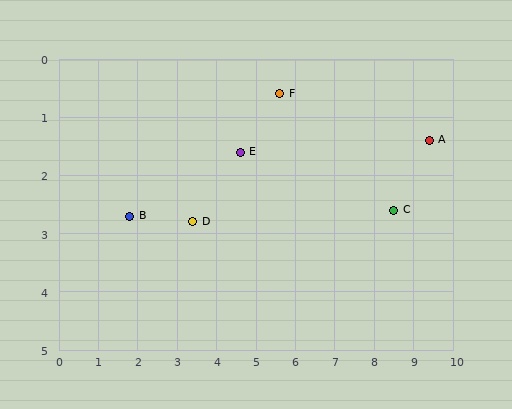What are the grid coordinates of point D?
Point D is at approximately (3.4, 2.8).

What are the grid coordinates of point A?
Point A is at approximately (9.4, 1.4).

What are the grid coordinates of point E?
Point E is at approximately (4.6, 1.6).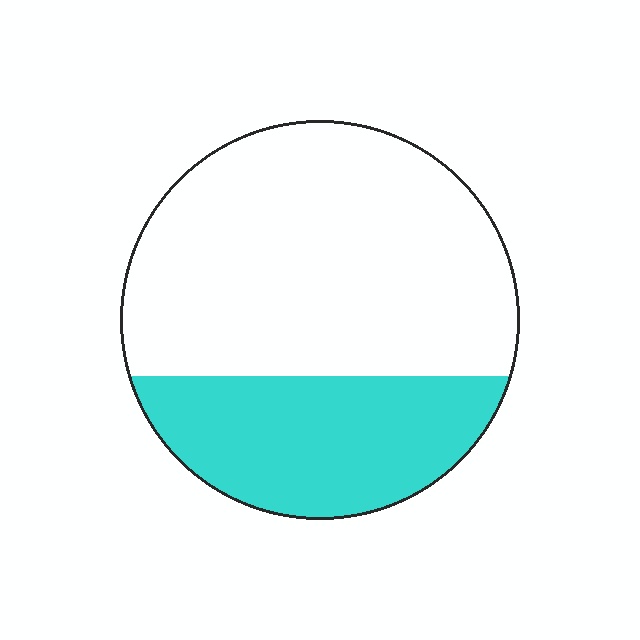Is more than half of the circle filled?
No.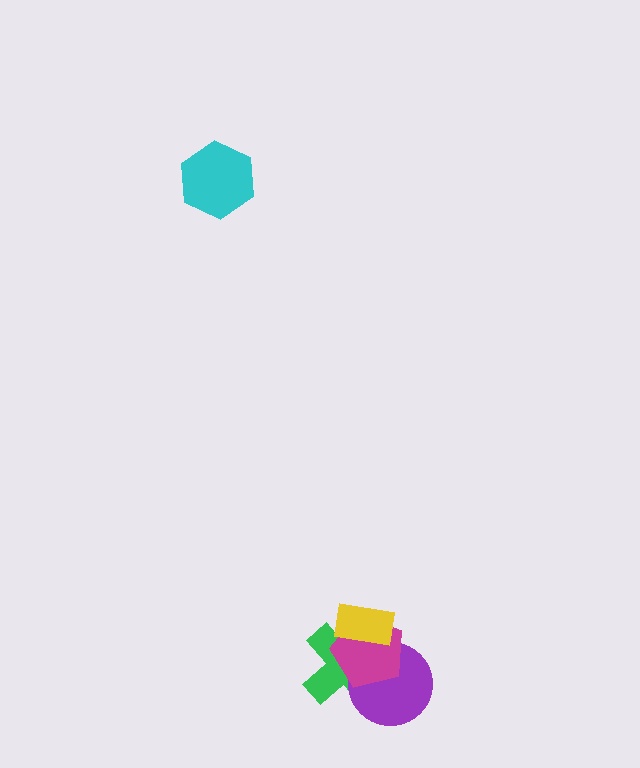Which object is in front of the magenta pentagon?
The yellow rectangle is in front of the magenta pentagon.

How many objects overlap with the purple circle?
2 objects overlap with the purple circle.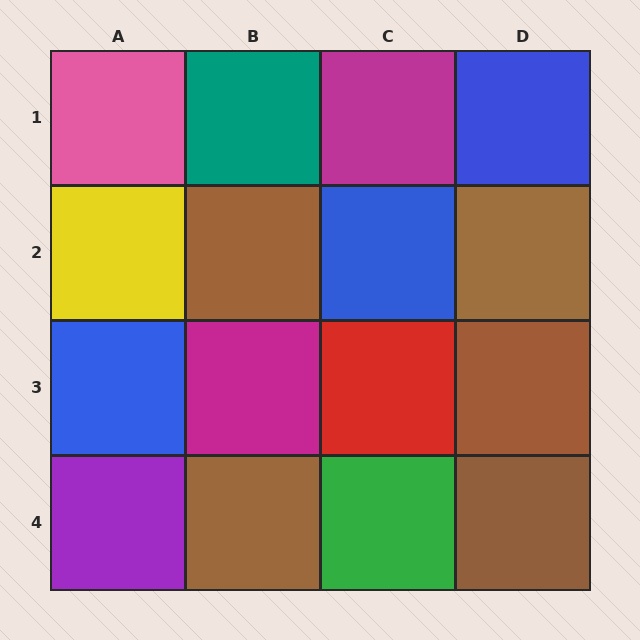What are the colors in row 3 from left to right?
Blue, magenta, red, brown.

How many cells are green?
1 cell is green.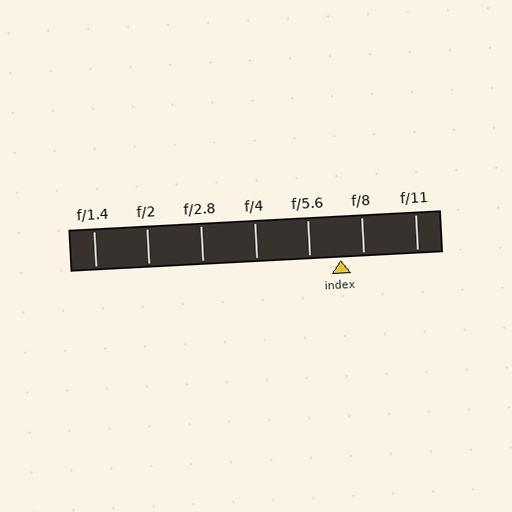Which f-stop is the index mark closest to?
The index mark is closest to f/8.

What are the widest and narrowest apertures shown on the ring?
The widest aperture shown is f/1.4 and the narrowest is f/11.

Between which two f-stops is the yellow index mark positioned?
The index mark is between f/5.6 and f/8.